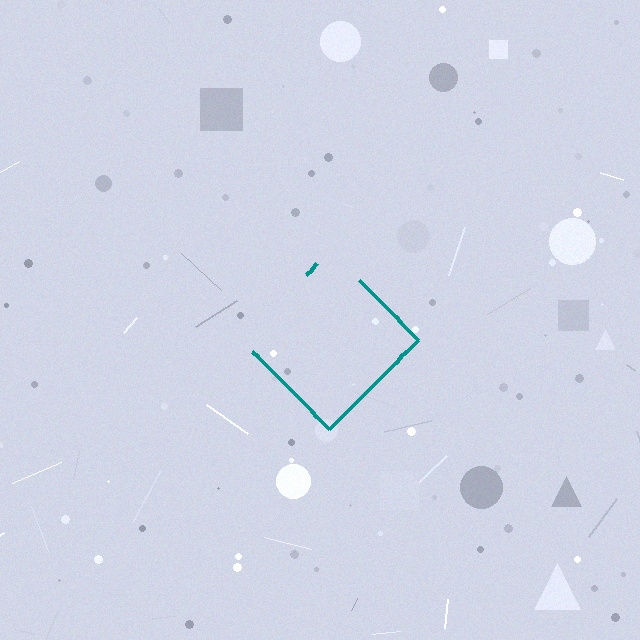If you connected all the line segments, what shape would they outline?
They would outline a diamond.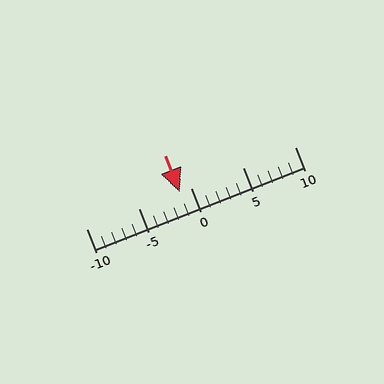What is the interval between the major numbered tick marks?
The major tick marks are spaced 5 units apart.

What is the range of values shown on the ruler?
The ruler shows values from -10 to 10.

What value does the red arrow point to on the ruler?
The red arrow points to approximately -1.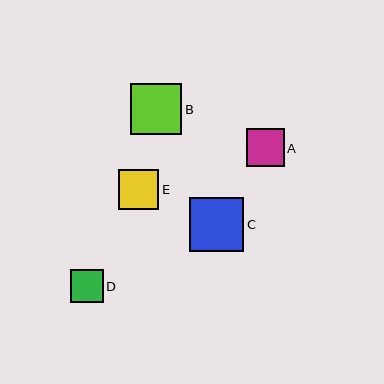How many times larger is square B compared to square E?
Square B is approximately 1.3 times the size of square E.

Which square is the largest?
Square C is the largest with a size of approximately 54 pixels.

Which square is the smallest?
Square D is the smallest with a size of approximately 33 pixels.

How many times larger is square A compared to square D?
Square A is approximately 1.1 times the size of square D.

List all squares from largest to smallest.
From largest to smallest: C, B, E, A, D.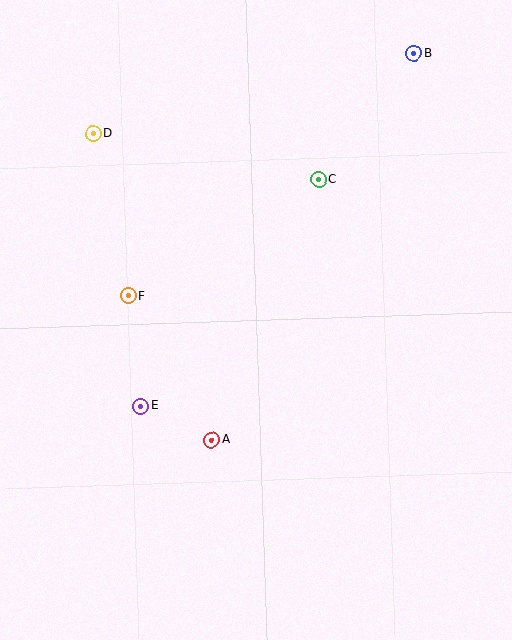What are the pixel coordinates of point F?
Point F is at (128, 296).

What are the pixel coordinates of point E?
Point E is at (140, 406).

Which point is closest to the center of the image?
Point A at (212, 440) is closest to the center.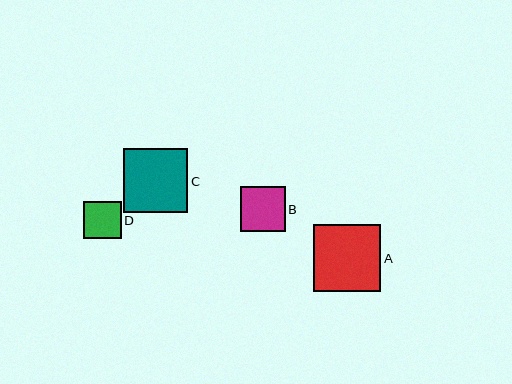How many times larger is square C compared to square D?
Square C is approximately 1.7 times the size of square D.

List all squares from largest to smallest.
From largest to smallest: A, C, B, D.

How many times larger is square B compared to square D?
Square B is approximately 1.2 times the size of square D.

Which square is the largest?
Square A is the largest with a size of approximately 67 pixels.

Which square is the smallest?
Square D is the smallest with a size of approximately 37 pixels.